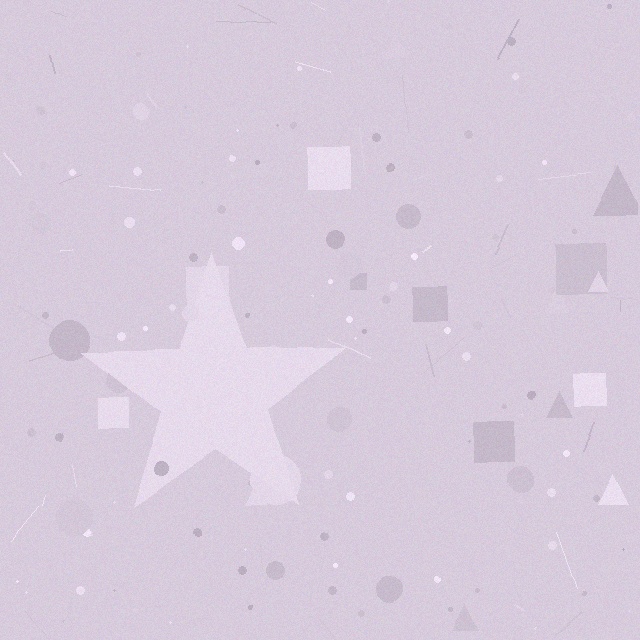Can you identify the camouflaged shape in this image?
The camouflaged shape is a star.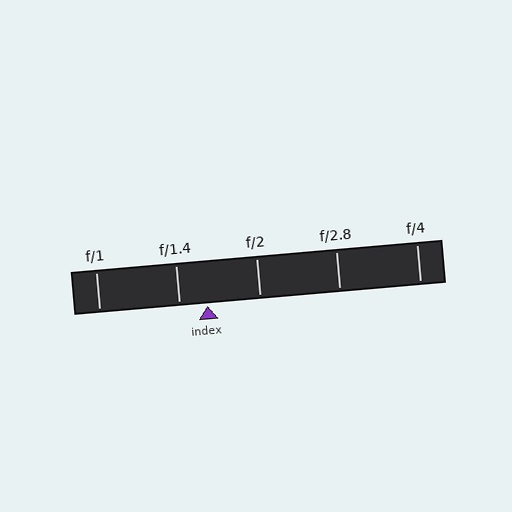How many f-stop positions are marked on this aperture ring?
There are 5 f-stop positions marked.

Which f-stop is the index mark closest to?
The index mark is closest to f/1.4.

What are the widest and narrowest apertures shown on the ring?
The widest aperture shown is f/1 and the narrowest is f/4.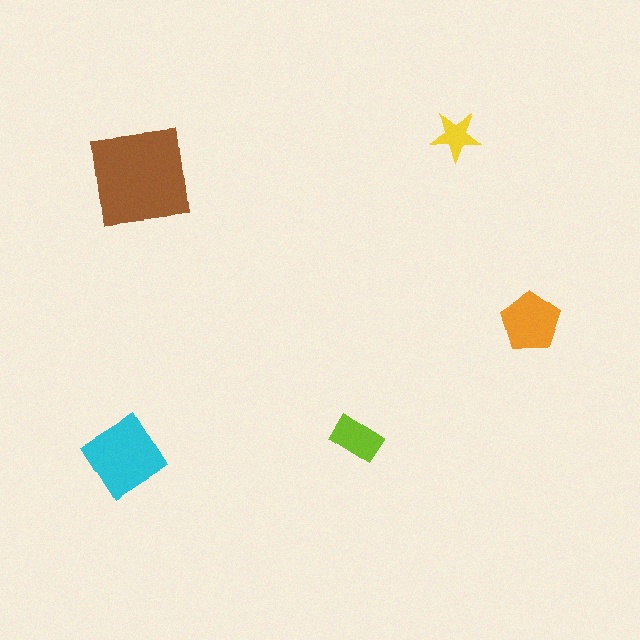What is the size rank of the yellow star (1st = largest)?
5th.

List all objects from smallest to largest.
The yellow star, the lime rectangle, the orange pentagon, the cyan diamond, the brown square.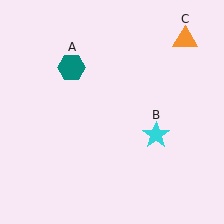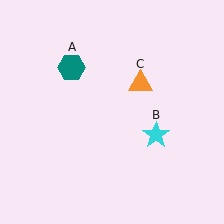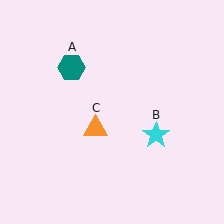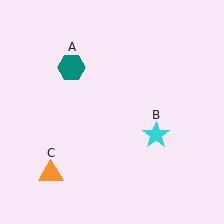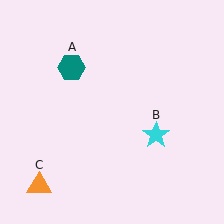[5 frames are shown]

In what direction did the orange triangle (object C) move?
The orange triangle (object C) moved down and to the left.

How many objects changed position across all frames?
1 object changed position: orange triangle (object C).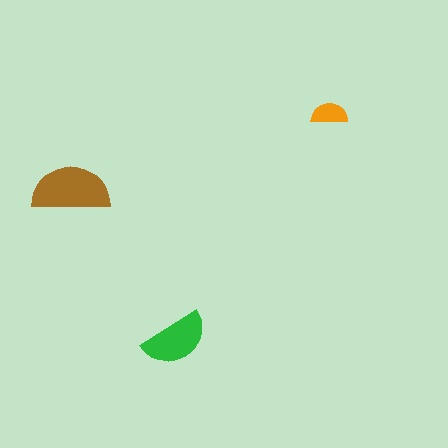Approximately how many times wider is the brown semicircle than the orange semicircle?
About 2 times wider.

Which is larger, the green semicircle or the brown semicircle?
The brown one.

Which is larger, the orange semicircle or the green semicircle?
The green one.